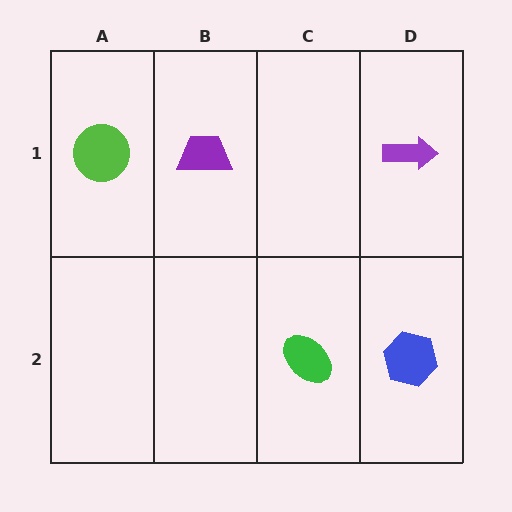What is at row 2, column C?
A green ellipse.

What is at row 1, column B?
A purple trapezoid.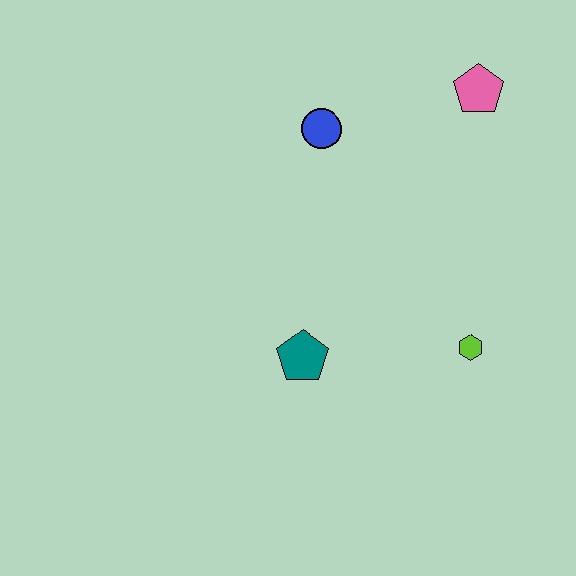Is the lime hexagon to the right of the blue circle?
Yes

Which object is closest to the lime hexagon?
The teal pentagon is closest to the lime hexagon.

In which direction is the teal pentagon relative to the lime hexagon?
The teal pentagon is to the left of the lime hexagon.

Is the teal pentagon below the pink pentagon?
Yes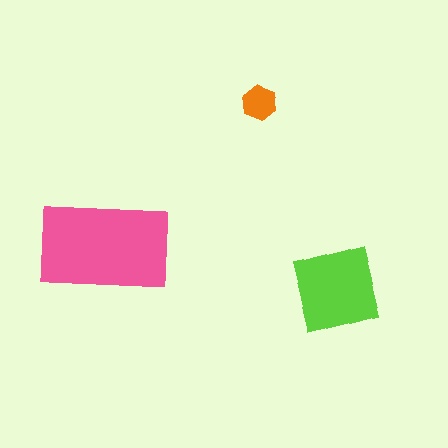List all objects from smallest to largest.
The orange hexagon, the lime square, the pink rectangle.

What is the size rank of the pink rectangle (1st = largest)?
1st.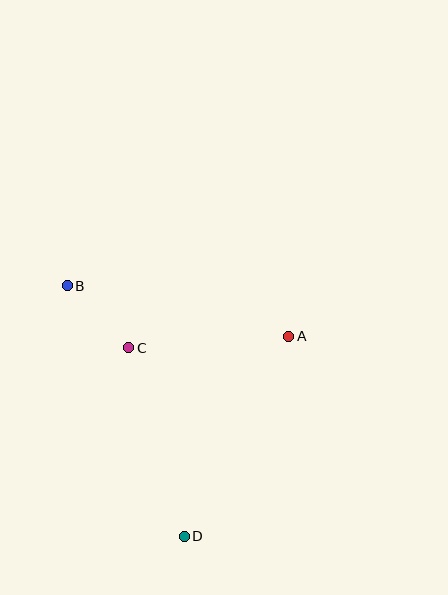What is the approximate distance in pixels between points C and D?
The distance between C and D is approximately 196 pixels.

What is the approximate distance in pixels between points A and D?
The distance between A and D is approximately 225 pixels.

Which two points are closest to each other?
Points B and C are closest to each other.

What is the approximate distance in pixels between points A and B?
The distance between A and B is approximately 227 pixels.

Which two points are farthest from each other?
Points B and D are farthest from each other.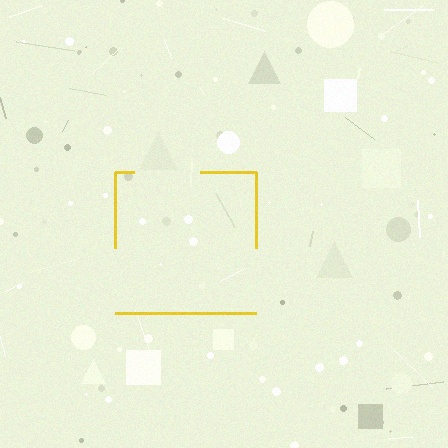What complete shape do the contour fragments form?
The contour fragments form a square.